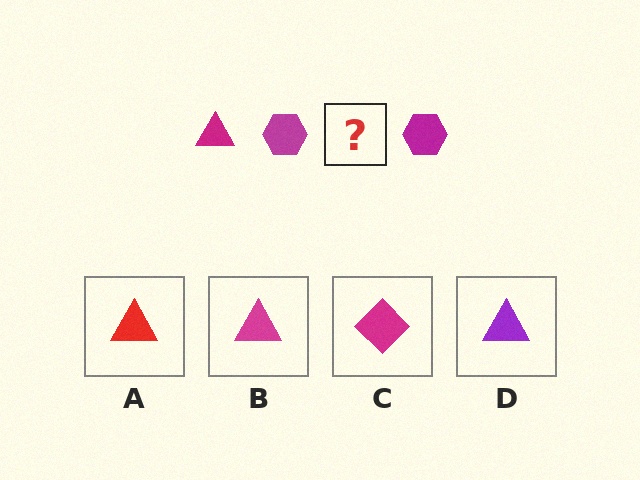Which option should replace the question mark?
Option B.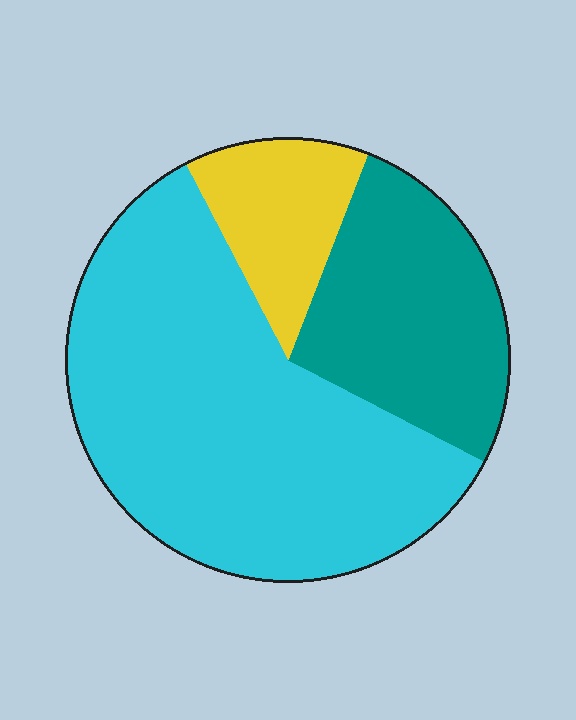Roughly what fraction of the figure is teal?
Teal takes up about one quarter (1/4) of the figure.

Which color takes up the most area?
Cyan, at roughly 60%.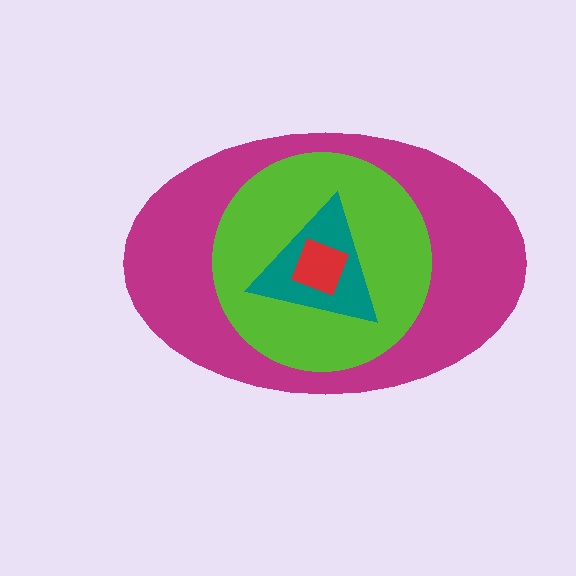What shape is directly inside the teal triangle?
The red square.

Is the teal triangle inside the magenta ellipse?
Yes.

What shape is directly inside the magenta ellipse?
The lime circle.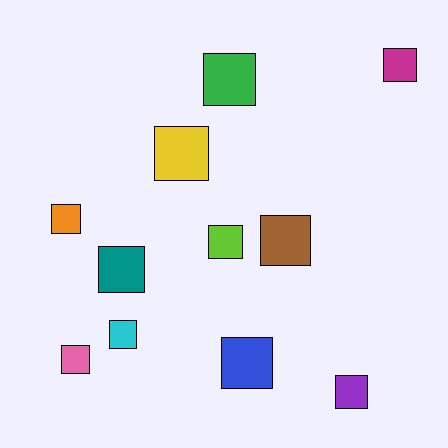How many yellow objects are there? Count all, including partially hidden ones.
There is 1 yellow object.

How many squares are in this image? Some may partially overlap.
There are 11 squares.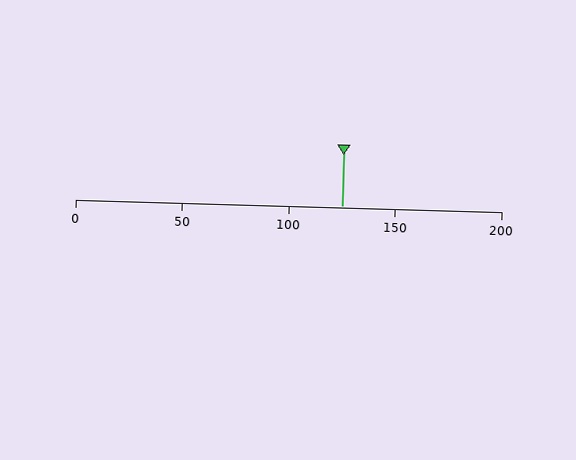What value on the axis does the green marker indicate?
The marker indicates approximately 125.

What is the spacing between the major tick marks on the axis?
The major ticks are spaced 50 apart.